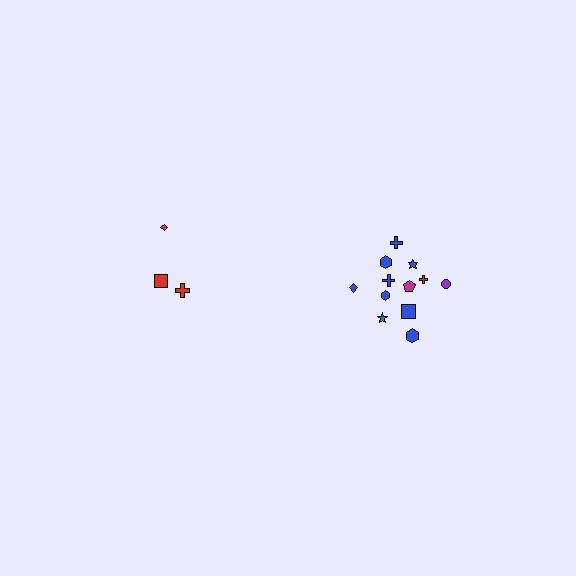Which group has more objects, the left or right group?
The right group.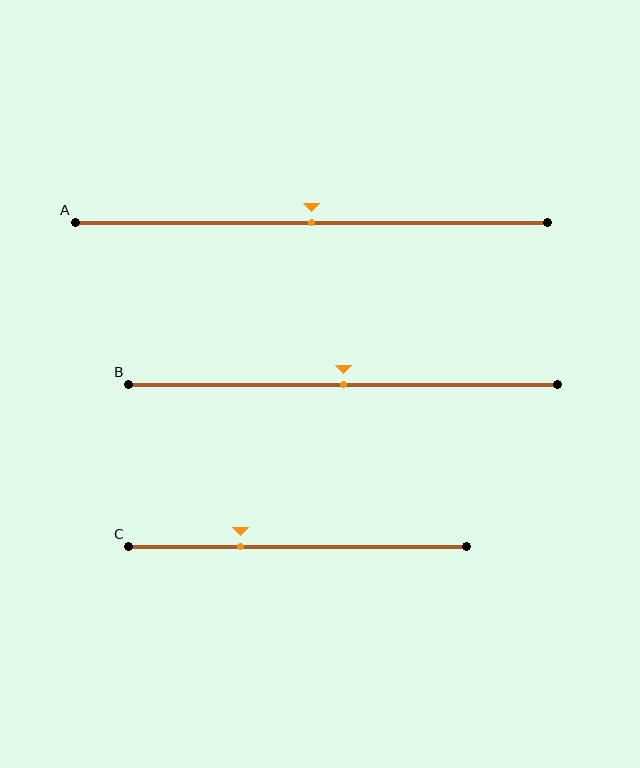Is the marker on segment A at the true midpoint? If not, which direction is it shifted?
Yes, the marker on segment A is at the true midpoint.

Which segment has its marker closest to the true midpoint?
Segment A has its marker closest to the true midpoint.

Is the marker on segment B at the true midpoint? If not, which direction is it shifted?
Yes, the marker on segment B is at the true midpoint.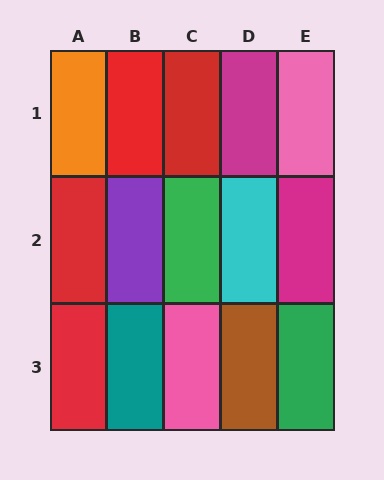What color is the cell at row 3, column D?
Brown.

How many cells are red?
4 cells are red.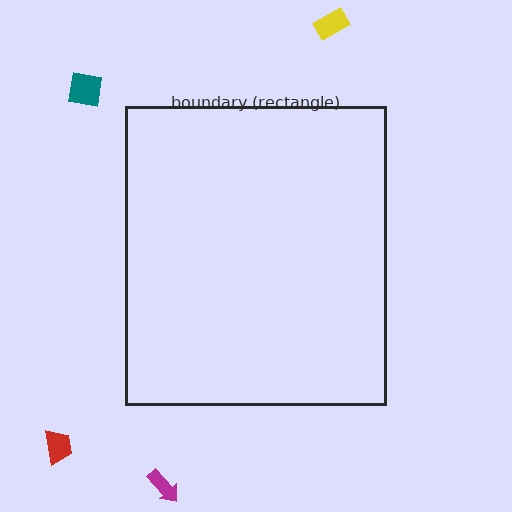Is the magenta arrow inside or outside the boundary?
Outside.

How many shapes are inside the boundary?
0 inside, 4 outside.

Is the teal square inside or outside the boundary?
Outside.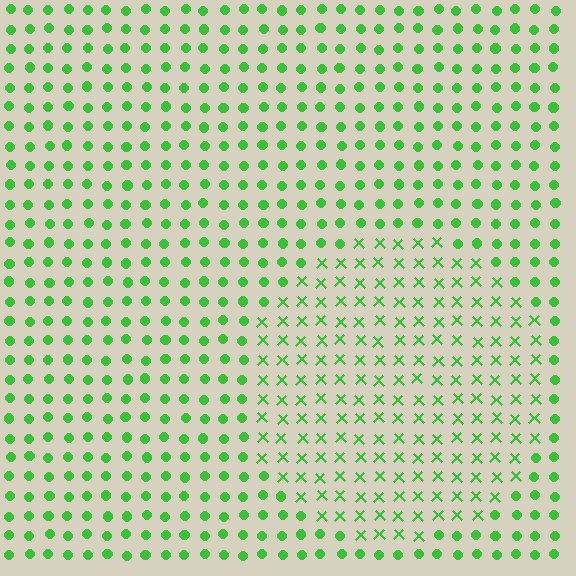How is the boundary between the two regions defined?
The boundary is defined by a change in element shape: X marks inside vs. circles outside. All elements share the same color and spacing.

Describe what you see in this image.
The image is filled with small green elements arranged in a uniform grid. A circle-shaped region contains X marks, while the surrounding area contains circles. The boundary is defined purely by the change in element shape.